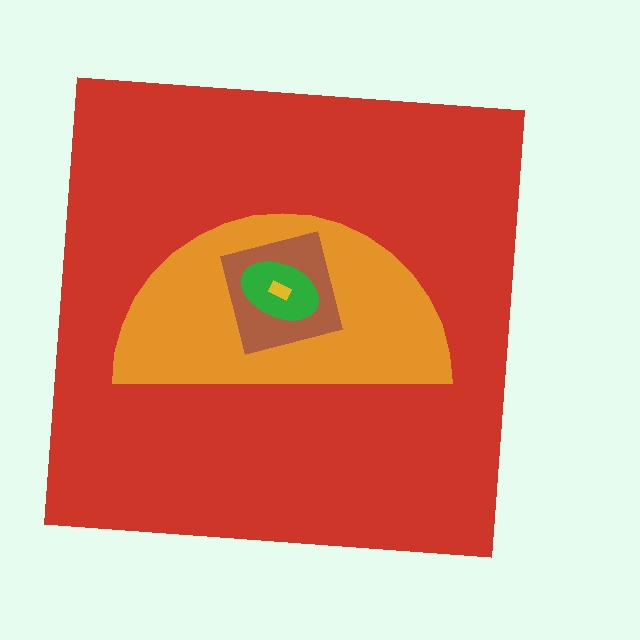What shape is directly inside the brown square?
The green ellipse.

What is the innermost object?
The yellow rectangle.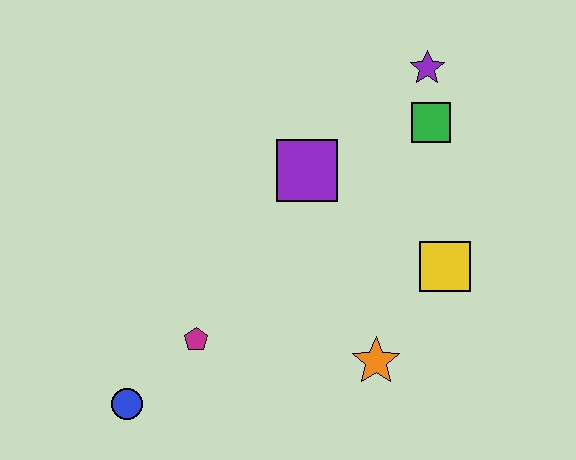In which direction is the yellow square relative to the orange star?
The yellow square is above the orange star.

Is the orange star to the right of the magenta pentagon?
Yes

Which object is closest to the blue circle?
The magenta pentagon is closest to the blue circle.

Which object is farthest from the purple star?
The blue circle is farthest from the purple star.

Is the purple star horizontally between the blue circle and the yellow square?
Yes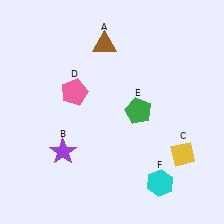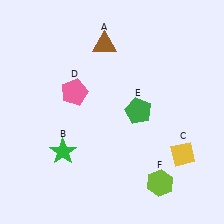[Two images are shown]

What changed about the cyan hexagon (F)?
In Image 1, F is cyan. In Image 2, it changed to lime.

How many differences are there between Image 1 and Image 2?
There are 2 differences between the two images.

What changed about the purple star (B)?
In Image 1, B is purple. In Image 2, it changed to green.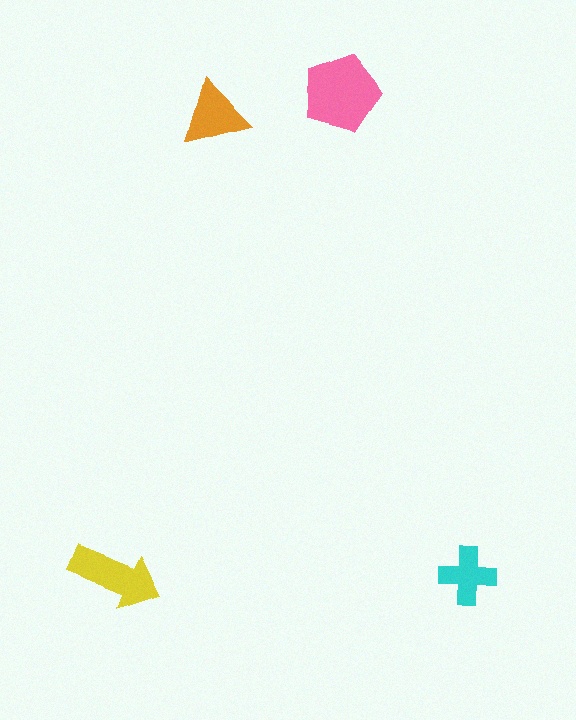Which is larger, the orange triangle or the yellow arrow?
The yellow arrow.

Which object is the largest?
The pink pentagon.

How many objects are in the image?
There are 4 objects in the image.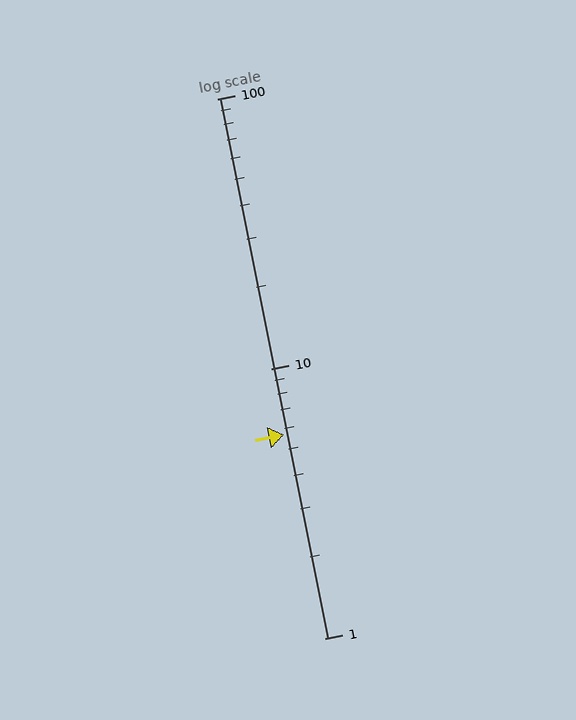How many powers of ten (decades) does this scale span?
The scale spans 2 decades, from 1 to 100.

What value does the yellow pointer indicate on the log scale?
The pointer indicates approximately 5.7.